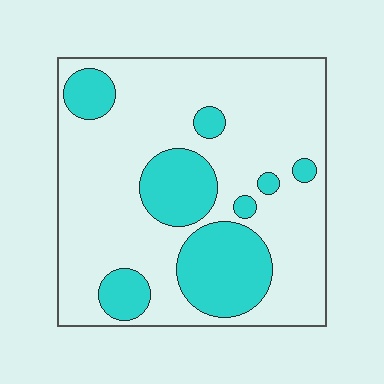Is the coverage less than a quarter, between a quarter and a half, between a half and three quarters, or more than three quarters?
Between a quarter and a half.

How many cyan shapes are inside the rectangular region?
8.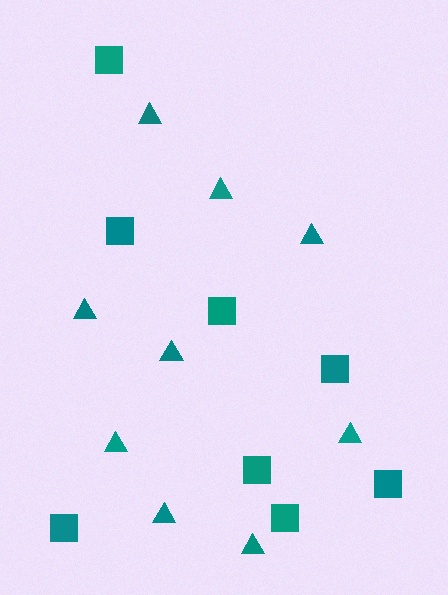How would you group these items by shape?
There are 2 groups: one group of squares (8) and one group of triangles (9).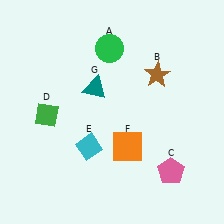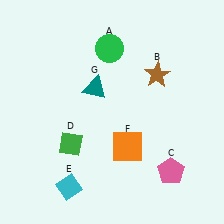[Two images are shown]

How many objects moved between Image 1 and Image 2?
2 objects moved between the two images.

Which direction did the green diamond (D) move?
The green diamond (D) moved down.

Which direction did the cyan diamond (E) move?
The cyan diamond (E) moved down.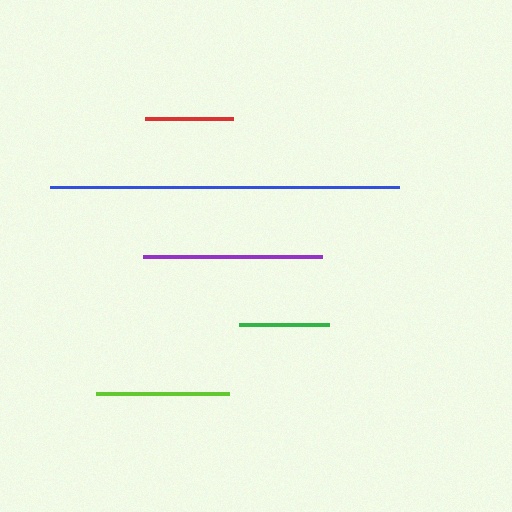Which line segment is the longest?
The blue line is the longest at approximately 348 pixels.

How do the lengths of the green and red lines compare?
The green and red lines are approximately the same length.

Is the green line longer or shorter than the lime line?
The lime line is longer than the green line.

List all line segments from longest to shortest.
From longest to shortest: blue, purple, lime, green, red.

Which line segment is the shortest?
The red line is the shortest at approximately 88 pixels.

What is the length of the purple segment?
The purple segment is approximately 179 pixels long.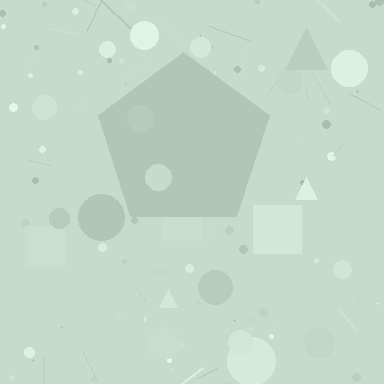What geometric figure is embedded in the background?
A pentagon is embedded in the background.